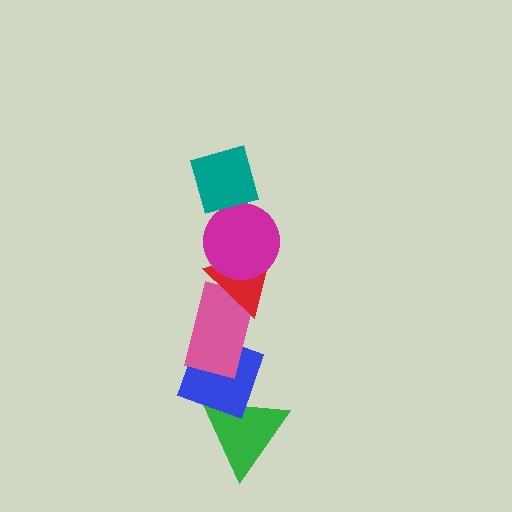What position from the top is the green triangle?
The green triangle is 6th from the top.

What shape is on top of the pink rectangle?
The red triangle is on top of the pink rectangle.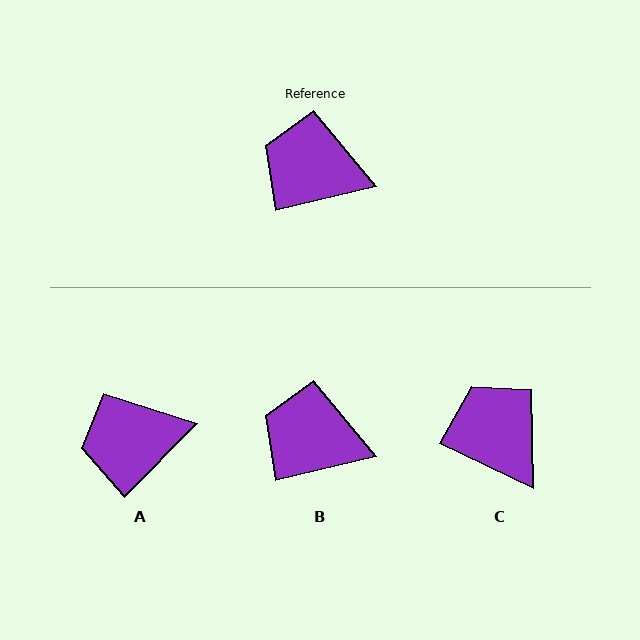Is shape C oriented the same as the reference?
No, it is off by about 38 degrees.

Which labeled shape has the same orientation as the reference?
B.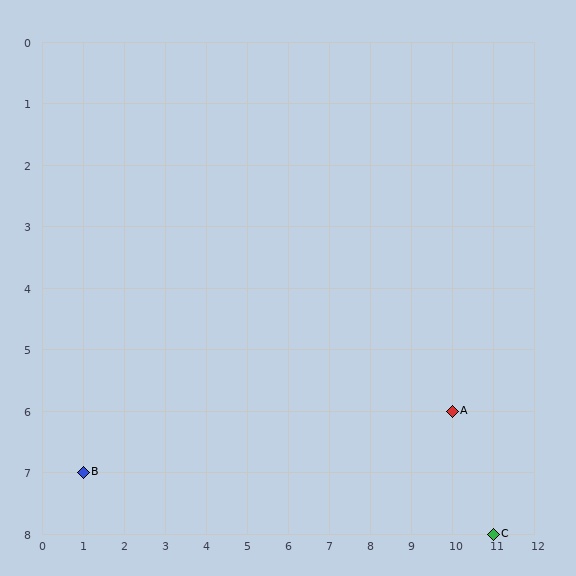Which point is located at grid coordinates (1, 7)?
Point B is at (1, 7).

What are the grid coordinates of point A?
Point A is at grid coordinates (10, 6).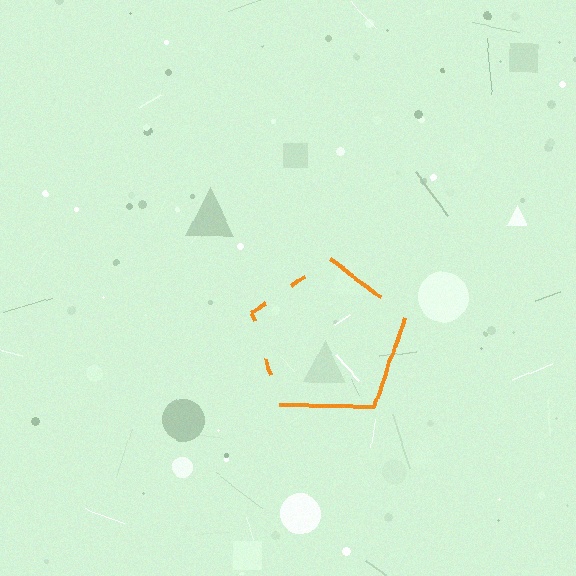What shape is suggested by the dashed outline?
The dashed outline suggests a pentagon.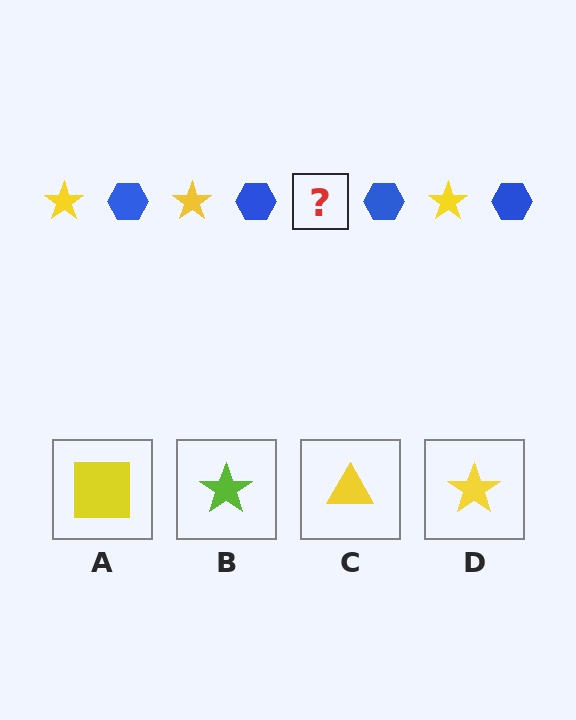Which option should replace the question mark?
Option D.